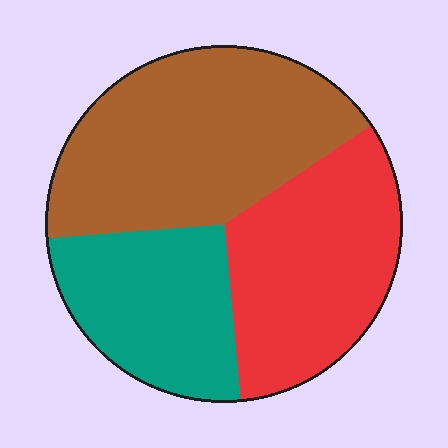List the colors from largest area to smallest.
From largest to smallest: brown, red, teal.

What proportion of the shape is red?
Red covers about 35% of the shape.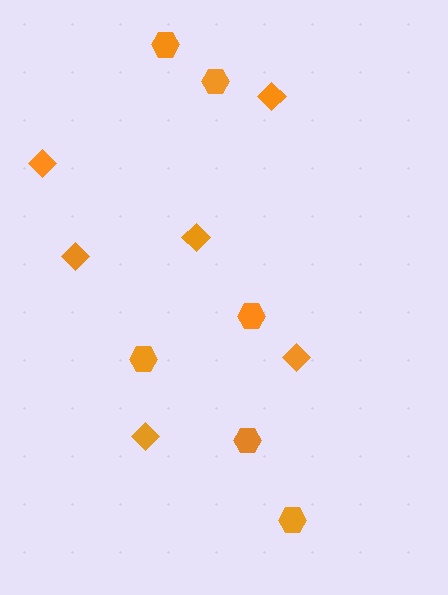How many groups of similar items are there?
There are 2 groups: one group of hexagons (6) and one group of diamonds (6).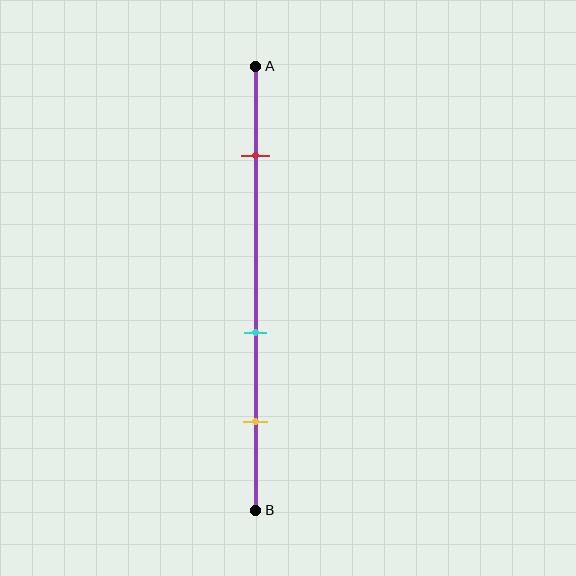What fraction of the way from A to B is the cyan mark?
The cyan mark is approximately 60% (0.6) of the way from A to B.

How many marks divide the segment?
There are 3 marks dividing the segment.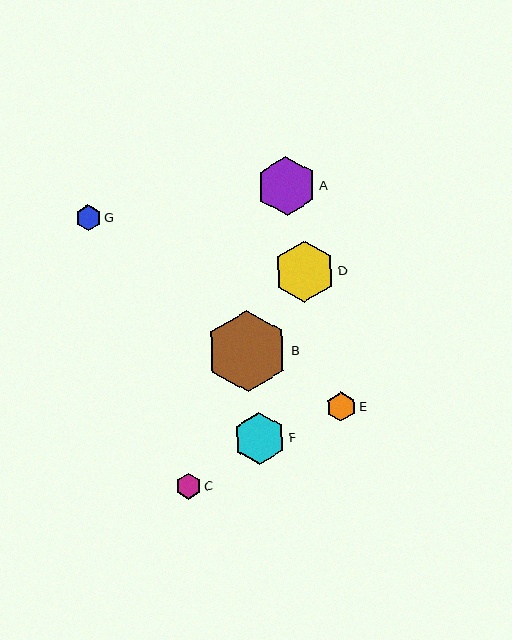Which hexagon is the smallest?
Hexagon C is the smallest with a size of approximately 26 pixels.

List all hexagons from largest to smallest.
From largest to smallest: B, D, A, F, E, G, C.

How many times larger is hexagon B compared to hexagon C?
Hexagon B is approximately 3.2 times the size of hexagon C.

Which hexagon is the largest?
Hexagon B is the largest with a size of approximately 82 pixels.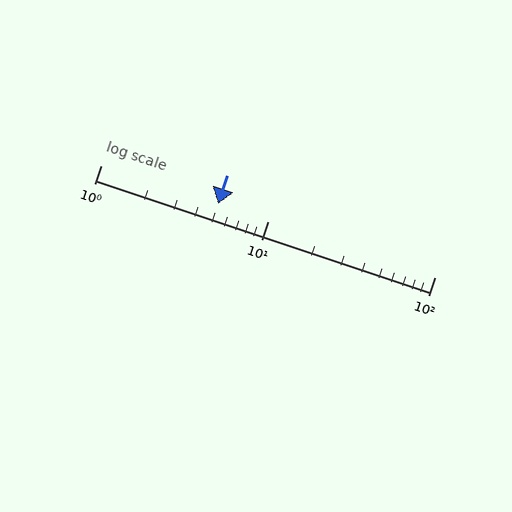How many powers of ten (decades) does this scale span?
The scale spans 2 decades, from 1 to 100.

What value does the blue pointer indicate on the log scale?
The pointer indicates approximately 5.